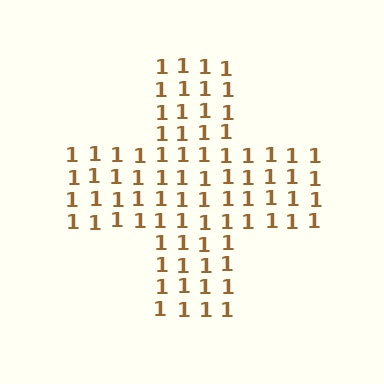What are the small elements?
The small elements are digit 1's.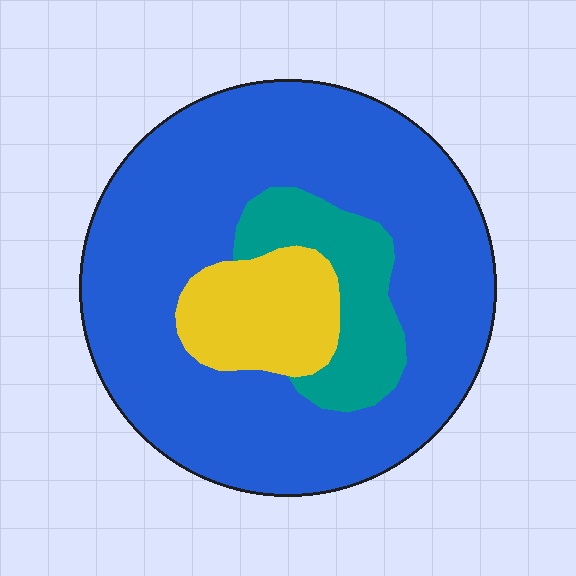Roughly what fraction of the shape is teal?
Teal covers roughly 15% of the shape.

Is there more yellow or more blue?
Blue.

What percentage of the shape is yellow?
Yellow covers around 15% of the shape.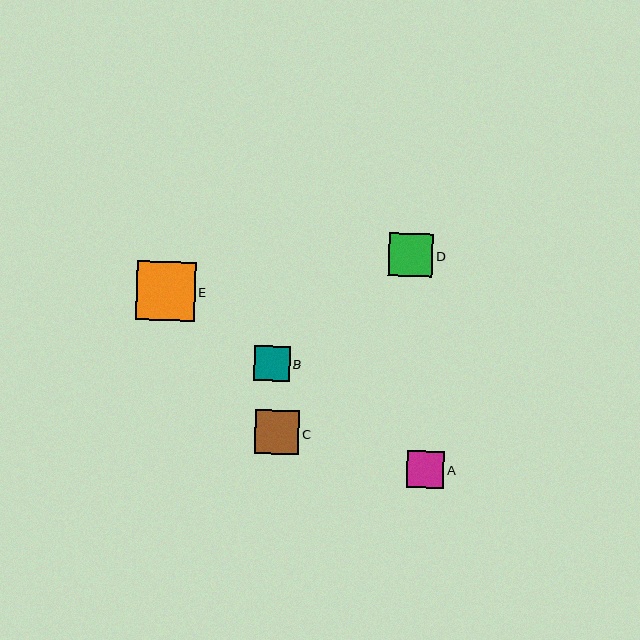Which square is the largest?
Square E is the largest with a size of approximately 59 pixels.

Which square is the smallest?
Square B is the smallest with a size of approximately 36 pixels.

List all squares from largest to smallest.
From largest to smallest: E, C, D, A, B.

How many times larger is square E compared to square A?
Square E is approximately 1.6 times the size of square A.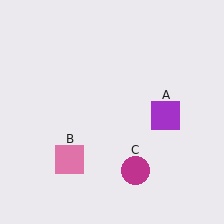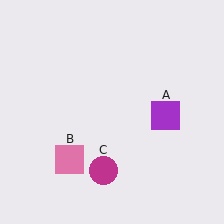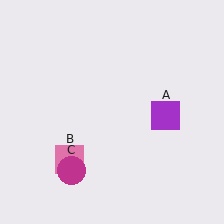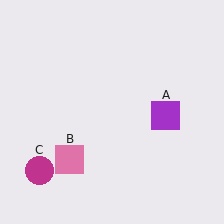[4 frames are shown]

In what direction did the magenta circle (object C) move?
The magenta circle (object C) moved left.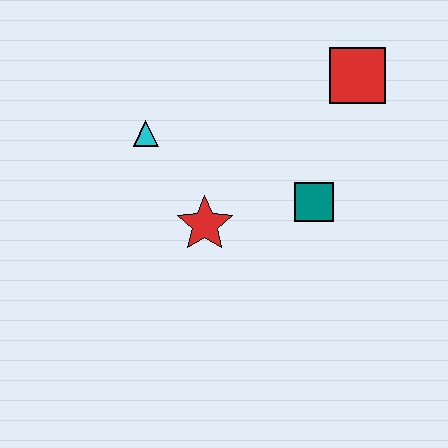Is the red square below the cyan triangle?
No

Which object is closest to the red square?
The teal square is closest to the red square.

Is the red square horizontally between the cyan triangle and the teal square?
No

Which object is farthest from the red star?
The red square is farthest from the red star.